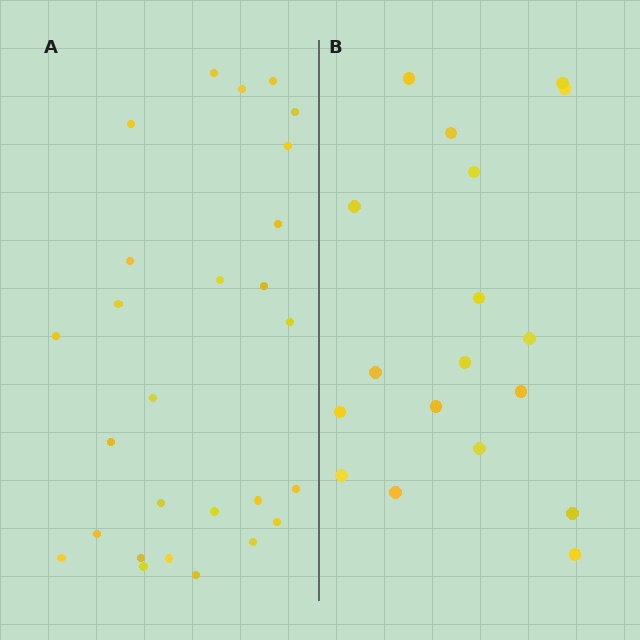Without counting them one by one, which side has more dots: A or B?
Region A (the left region) has more dots.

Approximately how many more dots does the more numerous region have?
Region A has roughly 8 or so more dots than region B.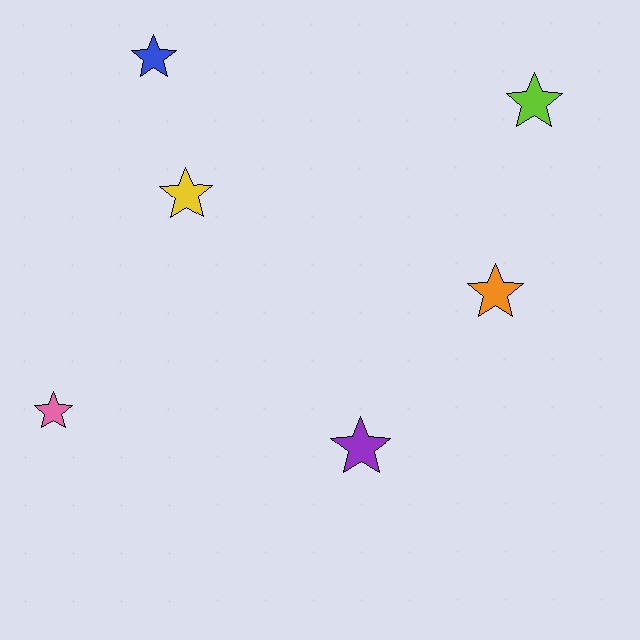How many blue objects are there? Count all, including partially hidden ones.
There is 1 blue object.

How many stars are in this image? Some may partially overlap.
There are 6 stars.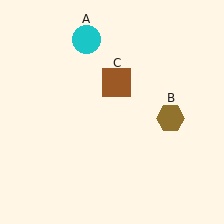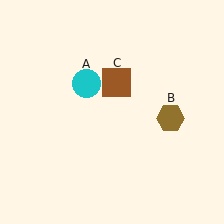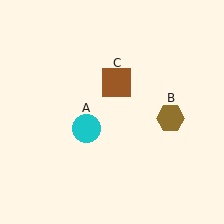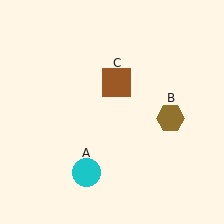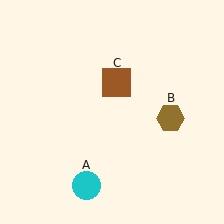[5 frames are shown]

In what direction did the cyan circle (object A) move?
The cyan circle (object A) moved down.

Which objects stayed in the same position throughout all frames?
Brown hexagon (object B) and brown square (object C) remained stationary.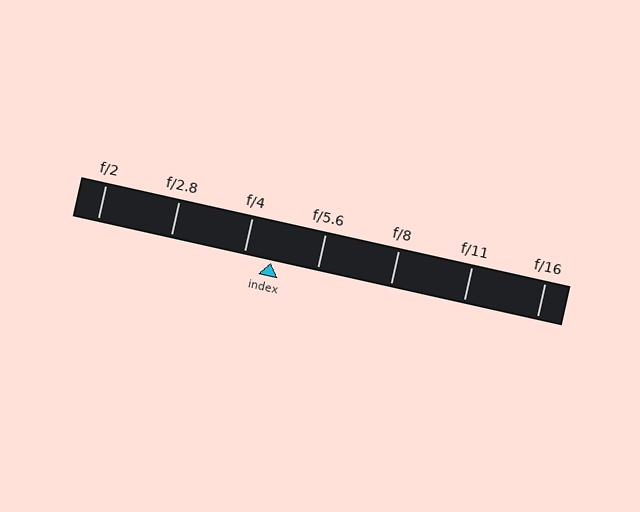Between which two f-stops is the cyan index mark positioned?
The index mark is between f/4 and f/5.6.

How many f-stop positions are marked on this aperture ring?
There are 7 f-stop positions marked.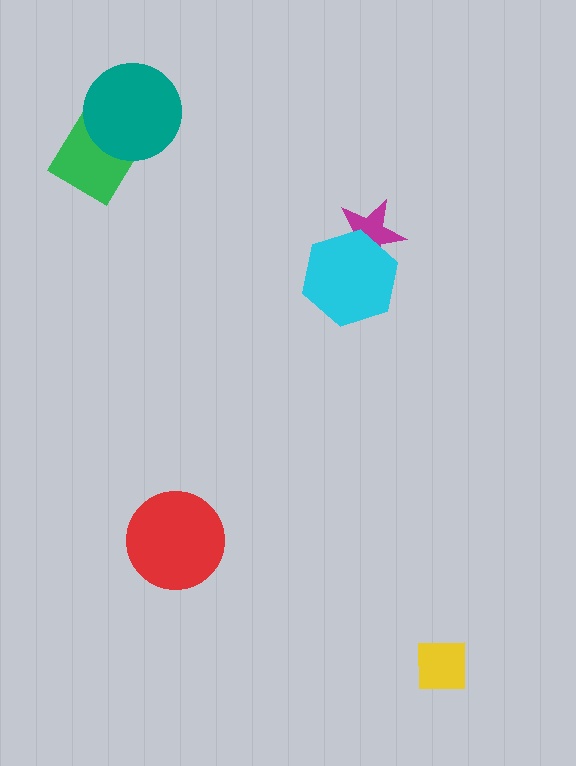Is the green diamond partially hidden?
Yes, it is partially covered by another shape.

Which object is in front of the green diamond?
The teal circle is in front of the green diamond.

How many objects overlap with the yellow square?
0 objects overlap with the yellow square.